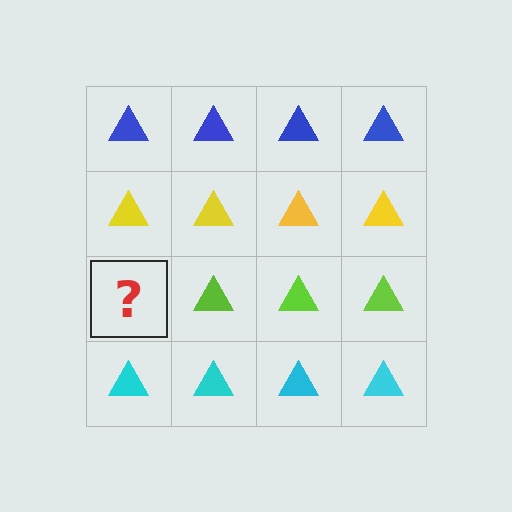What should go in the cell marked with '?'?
The missing cell should contain a lime triangle.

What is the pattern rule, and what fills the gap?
The rule is that each row has a consistent color. The gap should be filled with a lime triangle.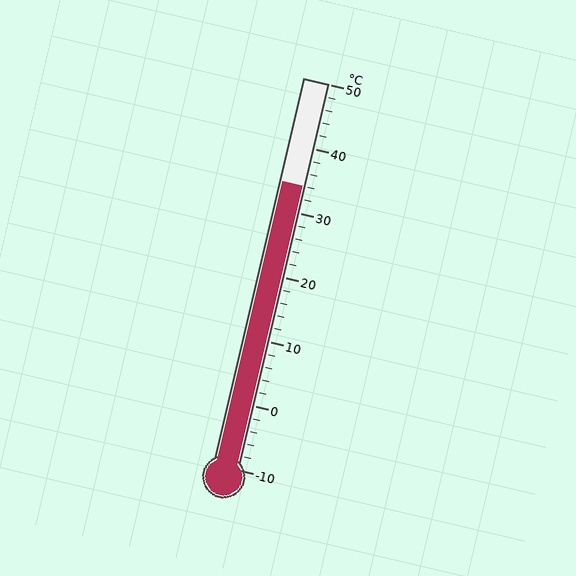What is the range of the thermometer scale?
The thermometer scale ranges from -10°C to 50°C.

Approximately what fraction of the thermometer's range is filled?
The thermometer is filled to approximately 75% of its range.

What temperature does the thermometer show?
The thermometer shows approximately 34°C.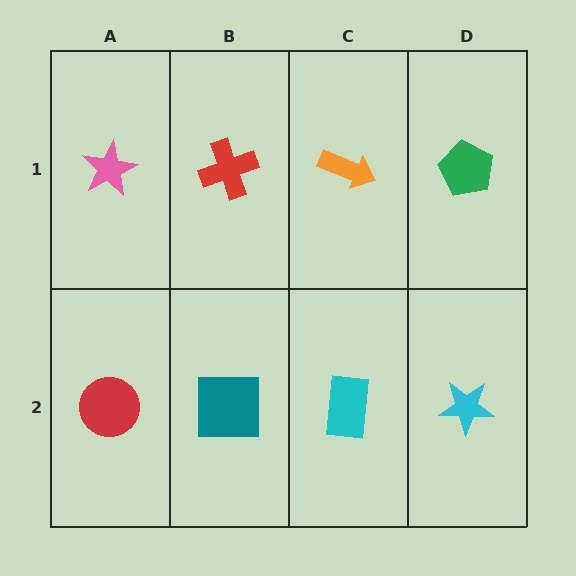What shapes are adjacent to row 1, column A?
A red circle (row 2, column A), a red cross (row 1, column B).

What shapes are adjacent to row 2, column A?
A pink star (row 1, column A), a teal square (row 2, column B).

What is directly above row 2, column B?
A red cross.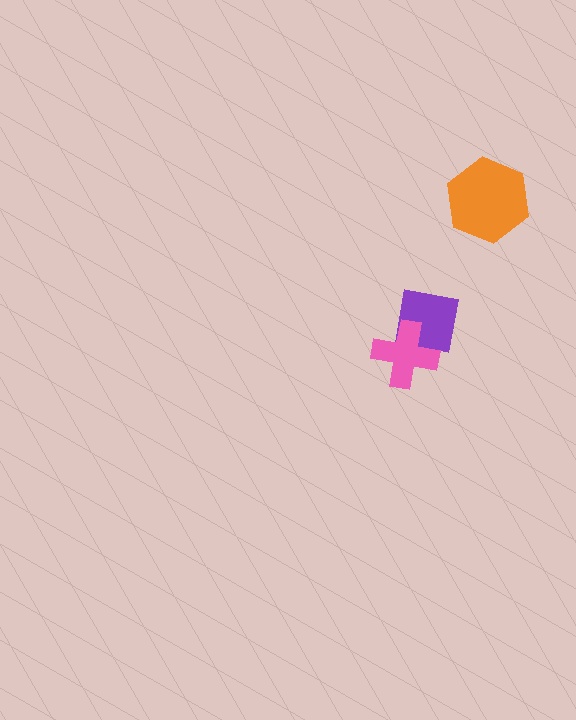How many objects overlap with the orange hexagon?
0 objects overlap with the orange hexagon.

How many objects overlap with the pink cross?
1 object overlaps with the pink cross.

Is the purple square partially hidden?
Yes, it is partially covered by another shape.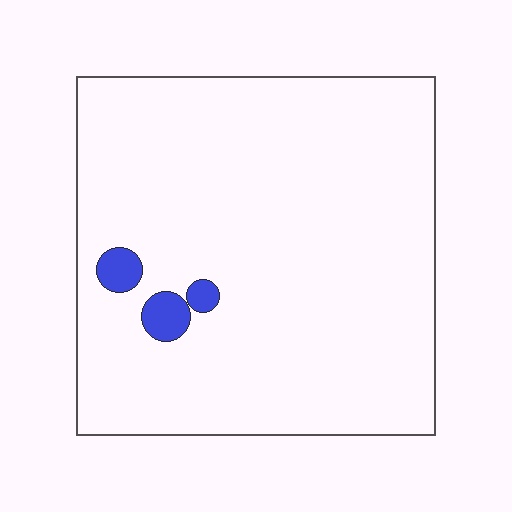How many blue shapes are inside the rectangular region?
3.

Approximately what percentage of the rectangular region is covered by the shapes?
Approximately 5%.